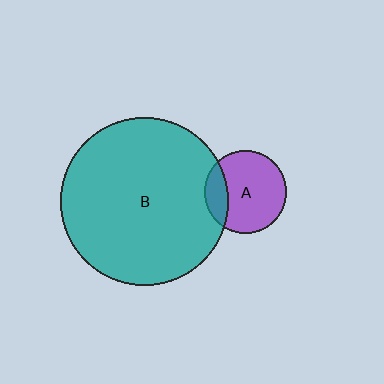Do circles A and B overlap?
Yes.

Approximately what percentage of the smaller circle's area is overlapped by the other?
Approximately 20%.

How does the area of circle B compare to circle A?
Approximately 4.1 times.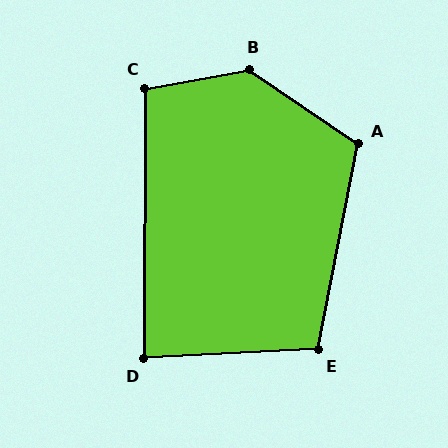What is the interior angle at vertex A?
Approximately 113 degrees (obtuse).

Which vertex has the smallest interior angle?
D, at approximately 87 degrees.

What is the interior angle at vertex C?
Approximately 101 degrees (obtuse).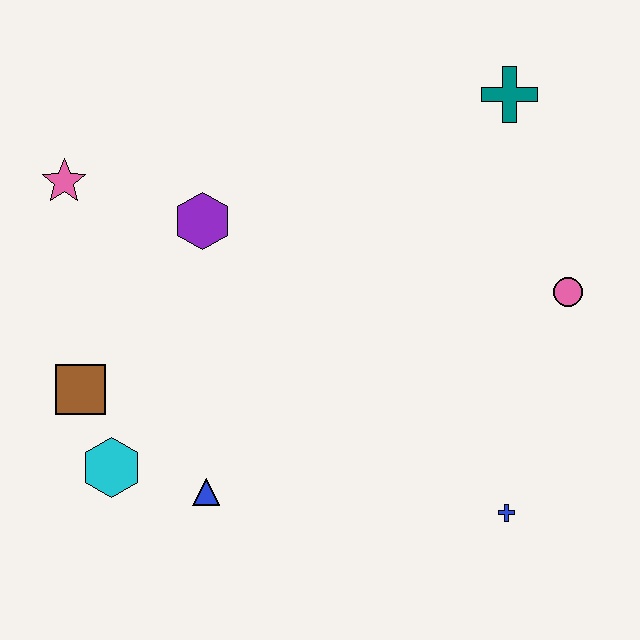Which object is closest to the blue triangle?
The cyan hexagon is closest to the blue triangle.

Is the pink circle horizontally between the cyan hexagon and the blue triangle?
No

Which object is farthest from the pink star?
The blue cross is farthest from the pink star.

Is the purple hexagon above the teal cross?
No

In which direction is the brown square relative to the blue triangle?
The brown square is to the left of the blue triangle.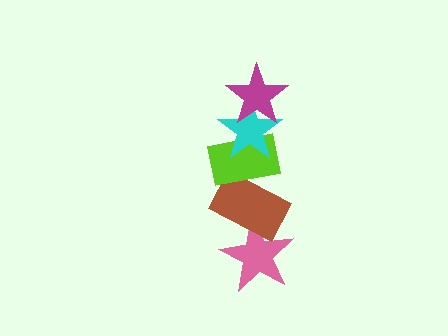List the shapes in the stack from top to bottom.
From top to bottom: the magenta star, the cyan star, the lime rectangle, the brown rectangle, the pink star.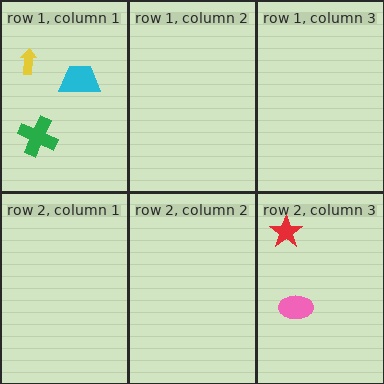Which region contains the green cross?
The row 1, column 1 region.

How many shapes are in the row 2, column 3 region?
2.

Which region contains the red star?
The row 2, column 3 region.